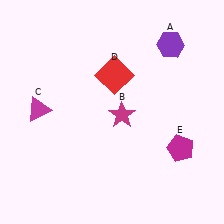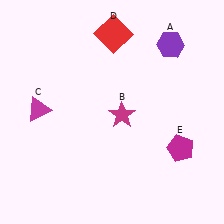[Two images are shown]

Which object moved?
The red square (D) moved up.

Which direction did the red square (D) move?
The red square (D) moved up.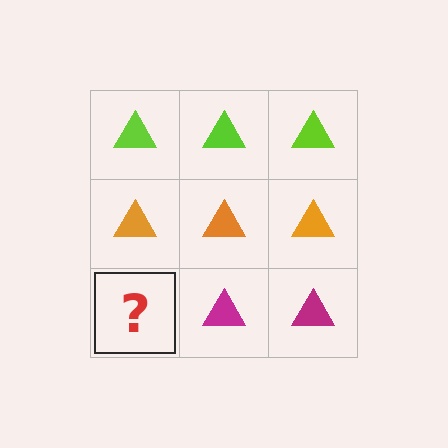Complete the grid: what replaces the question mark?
The question mark should be replaced with a magenta triangle.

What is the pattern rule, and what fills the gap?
The rule is that each row has a consistent color. The gap should be filled with a magenta triangle.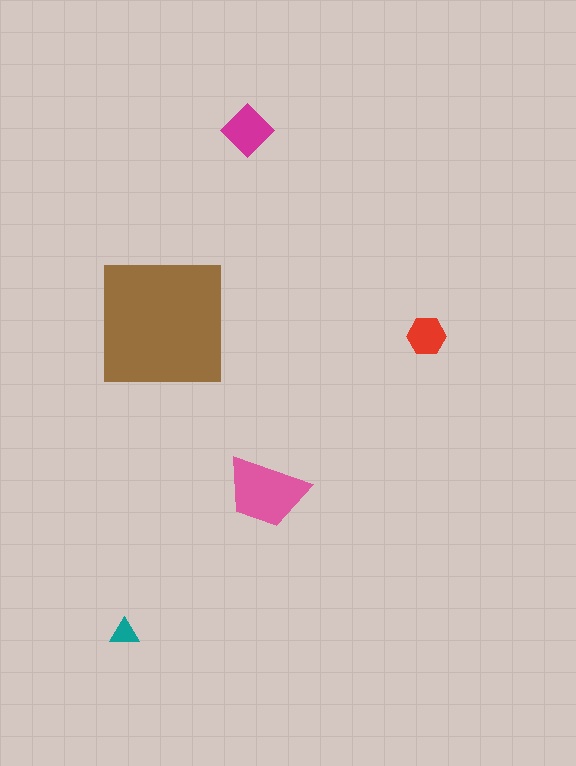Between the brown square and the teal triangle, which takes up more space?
The brown square.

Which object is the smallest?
The teal triangle.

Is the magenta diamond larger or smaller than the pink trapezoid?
Smaller.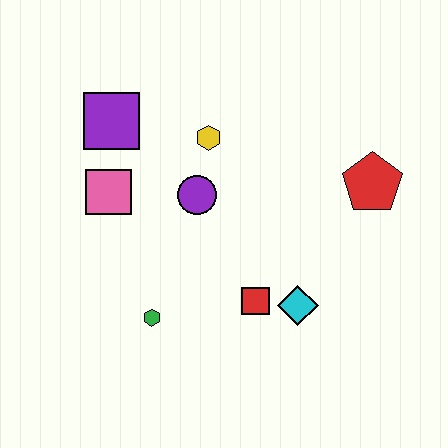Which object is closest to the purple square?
The pink square is closest to the purple square.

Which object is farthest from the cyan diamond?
The purple square is farthest from the cyan diamond.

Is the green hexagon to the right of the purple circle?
No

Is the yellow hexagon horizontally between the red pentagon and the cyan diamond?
No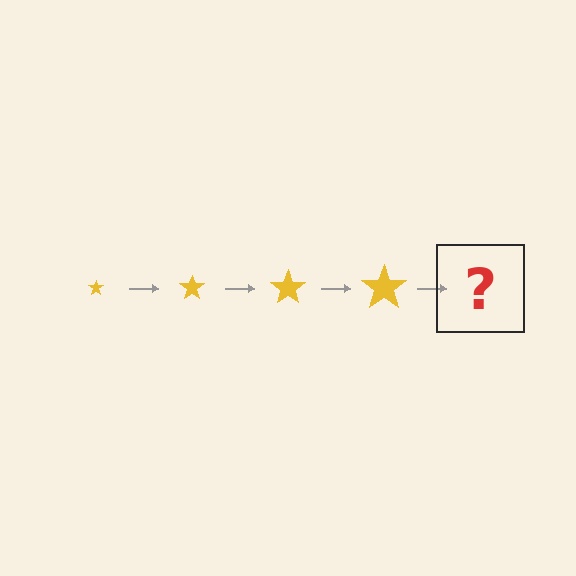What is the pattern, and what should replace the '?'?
The pattern is that the star gets progressively larger each step. The '?' should be a yellow star, larger than the previous one.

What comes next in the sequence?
The next element should be a yellow star, larger than the previous one.